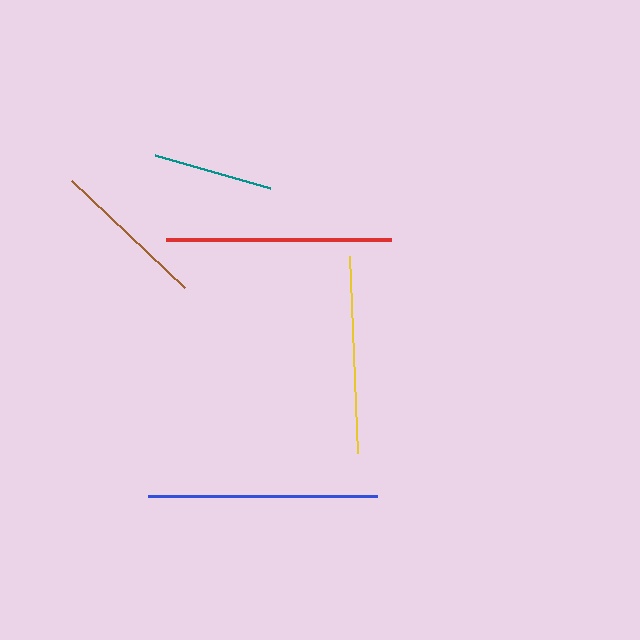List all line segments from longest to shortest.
From longest to shortest: blue, red, yellow, brown, teal.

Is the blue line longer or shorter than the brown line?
The blue line is longer than the brown line.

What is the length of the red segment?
The red segment is approximately 224 pixels long.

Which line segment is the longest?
The blue line is the longest at approximately 229 pixels.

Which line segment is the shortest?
The teal line is the shortest at approximately 120 pixels.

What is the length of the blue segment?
The blue segment is approximately 229 pixels long.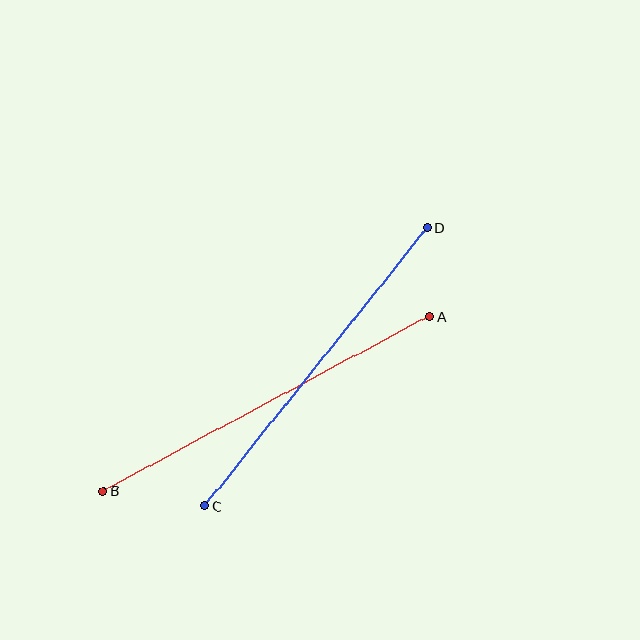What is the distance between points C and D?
The distance is approximately 357 pixels.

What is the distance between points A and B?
The distance is approximately 370 pixels.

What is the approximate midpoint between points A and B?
The midpoint is at approximately (266, 404) pixels.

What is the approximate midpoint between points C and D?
The midpoint is at approximately (316, 367) pixels.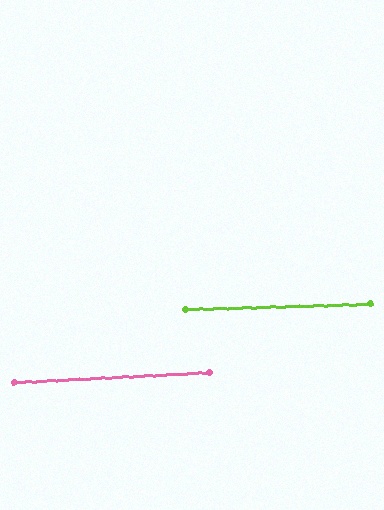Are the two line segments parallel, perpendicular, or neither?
Parallel — their directions differ by only 1.2°.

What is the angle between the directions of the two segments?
Approximately 1 degree.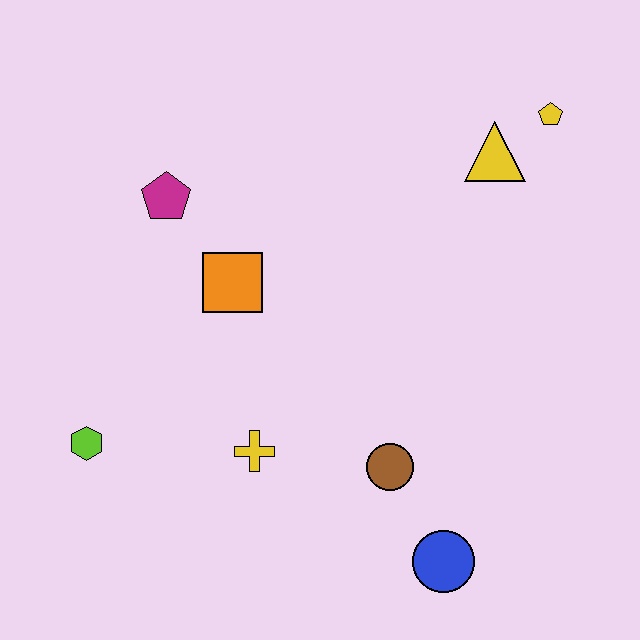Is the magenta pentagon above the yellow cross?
Yes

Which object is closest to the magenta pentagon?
The orange square is closest to the magenta pentagon.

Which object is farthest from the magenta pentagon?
The blue circle is farthest from the magenta pentagon.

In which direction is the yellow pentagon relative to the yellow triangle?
The yellow pentagon is to the right of the yellow triangle.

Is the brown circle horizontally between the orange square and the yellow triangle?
Yes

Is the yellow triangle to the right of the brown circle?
Yes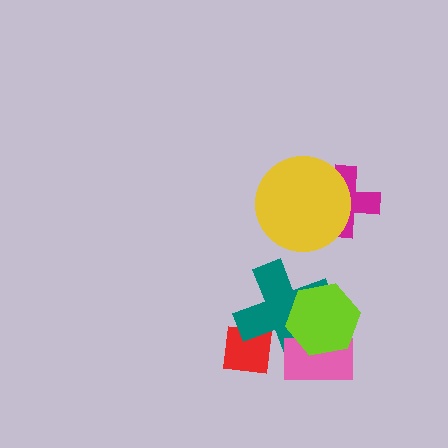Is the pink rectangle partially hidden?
Yes, it is partially covered by another shape.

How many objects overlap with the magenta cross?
1 object overlaps with the magenta cross.